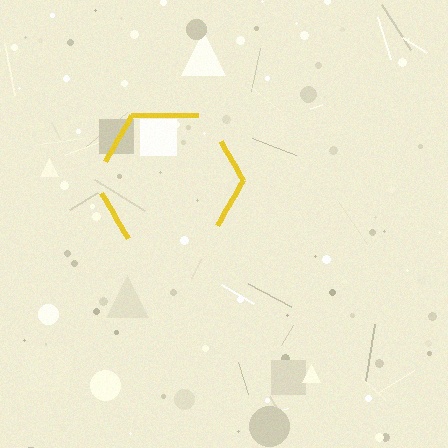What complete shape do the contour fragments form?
The contour fragments form a hexagon.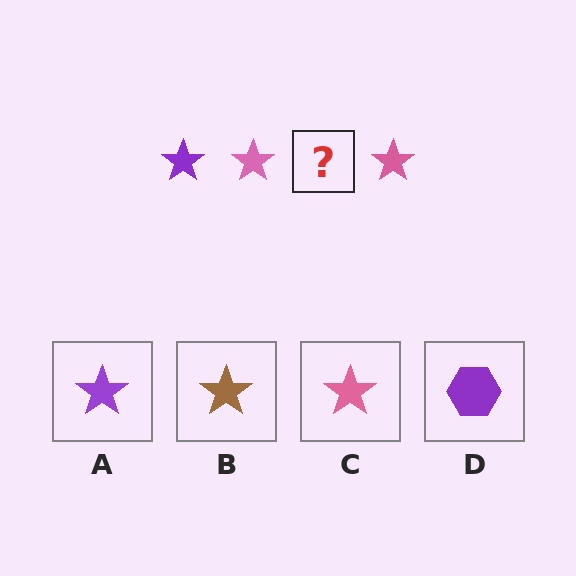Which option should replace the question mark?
Option A.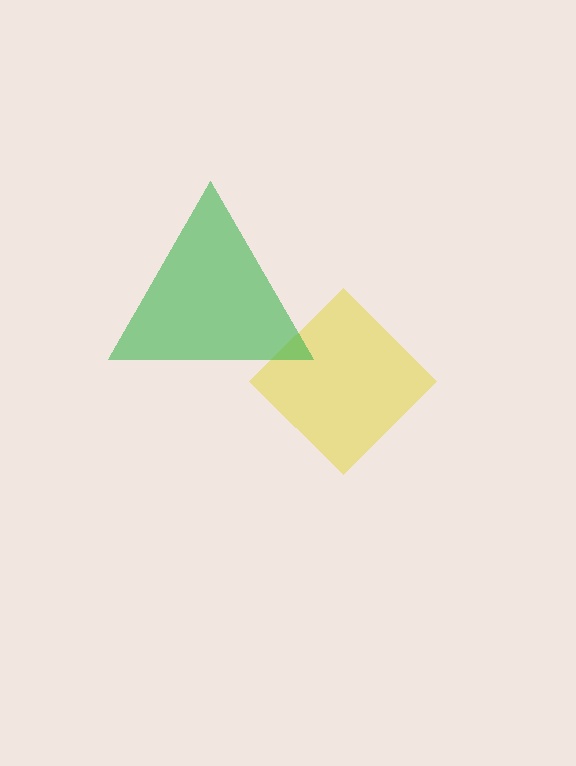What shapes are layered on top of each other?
The layered shapes are: a yellow diamond, a green triangle.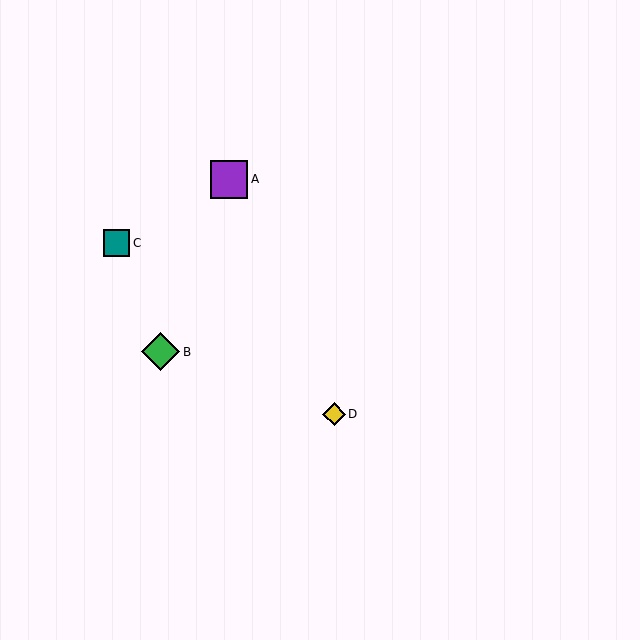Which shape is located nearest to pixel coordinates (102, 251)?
The teal square (labeled C) at (117, 243) is nearest to that location.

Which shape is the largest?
The green diamond (labeled B) is the largest.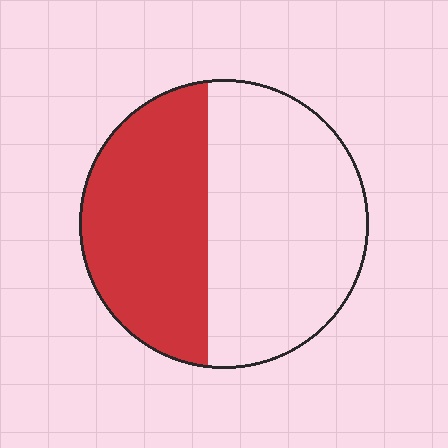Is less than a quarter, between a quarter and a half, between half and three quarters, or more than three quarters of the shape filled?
Between a quarter and a half.